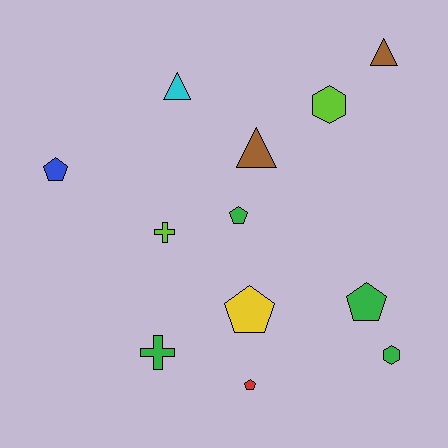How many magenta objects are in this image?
There are no magenta objects.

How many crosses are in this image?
There are 2 crosses.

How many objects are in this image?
There are 12 objects.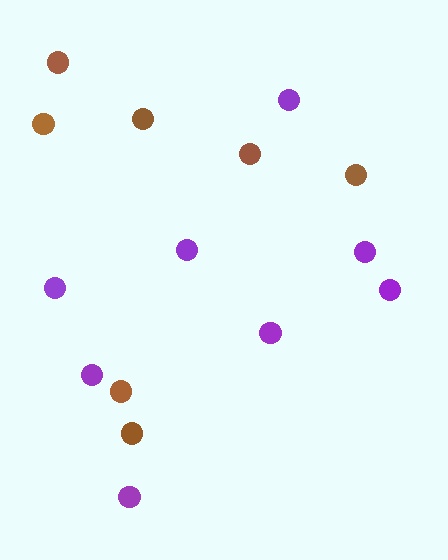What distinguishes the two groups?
There are 2 groups: one group of brown circles (7) and one group of purple circles (8).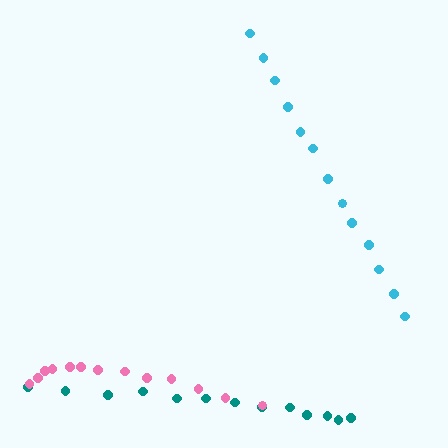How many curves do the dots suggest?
There are 3 distinct paths.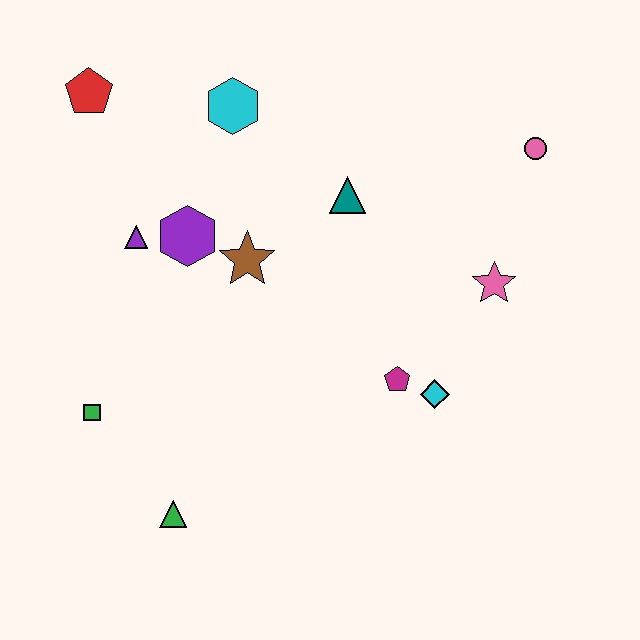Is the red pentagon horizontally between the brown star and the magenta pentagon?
No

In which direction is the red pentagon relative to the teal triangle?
The red pentagon is to the left of the teal triangle.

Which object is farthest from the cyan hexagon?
The green triangle is farthest from the cyan hexagon.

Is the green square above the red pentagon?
No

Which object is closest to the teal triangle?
The brown star is closest to the teal triangle.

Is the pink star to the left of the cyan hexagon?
No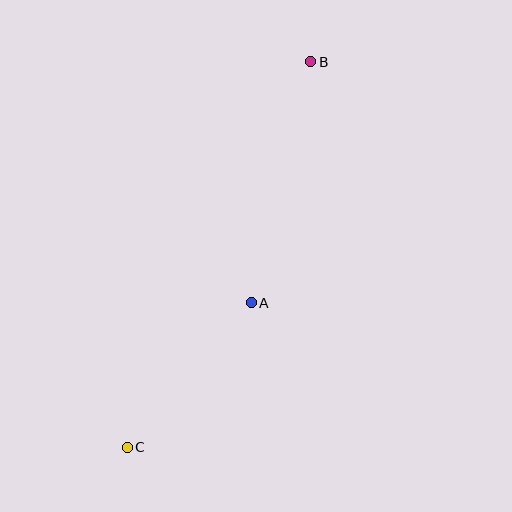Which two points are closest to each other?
Points A and C are closest to each other.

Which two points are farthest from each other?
Points B and C are farthest from each other.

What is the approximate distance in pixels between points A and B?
The distance between A and B is approximately 248 pixels.